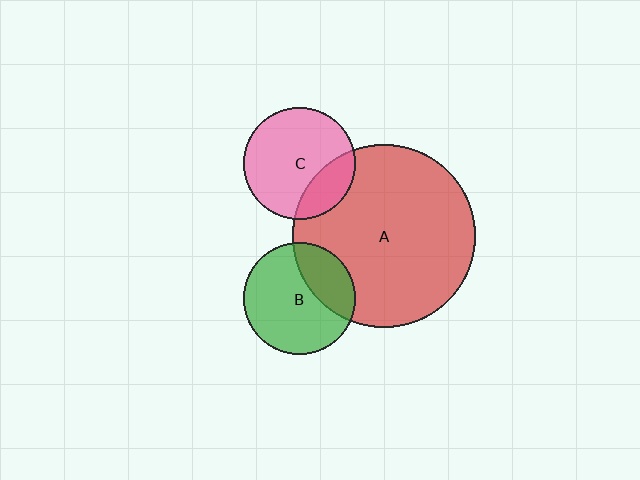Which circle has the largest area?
Circle A (red).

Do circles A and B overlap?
Yes.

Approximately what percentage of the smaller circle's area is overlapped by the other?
Approximately 30%.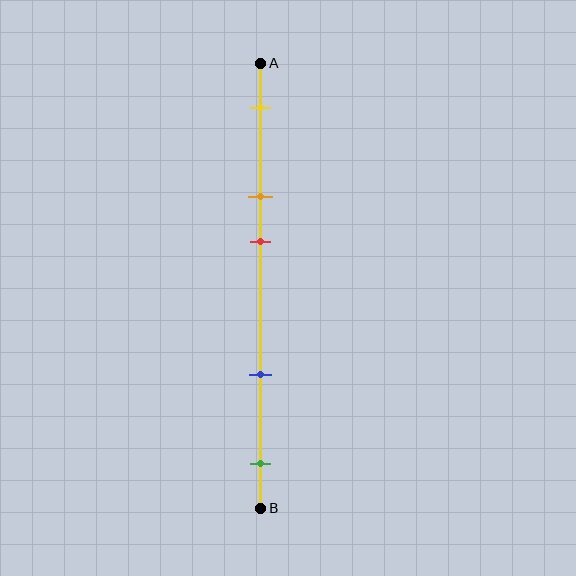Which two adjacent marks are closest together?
The orange and red marks are the closest adjacent pair.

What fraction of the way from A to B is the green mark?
The green mark is approximately 90% (0.9) of the way from A to B.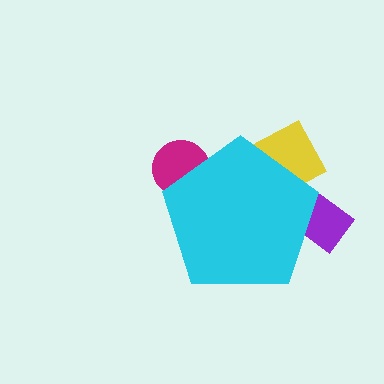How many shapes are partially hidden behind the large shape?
3 shapes are partially hidden.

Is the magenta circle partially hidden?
Yes, the magenta circle is partially hidden behind the cyan pentagon.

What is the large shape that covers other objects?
A cyan pentagon.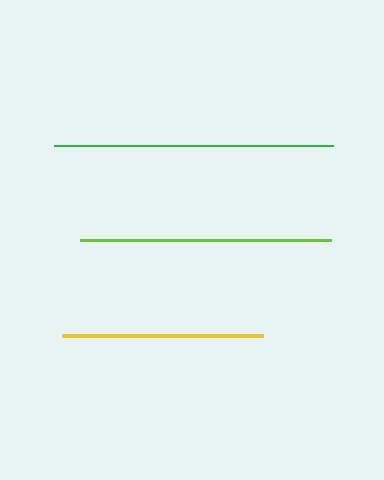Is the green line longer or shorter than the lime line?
The green line is longer than the lime line.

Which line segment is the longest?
The green line is the longest at approximately 279 pixels.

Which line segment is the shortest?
The yellow line is the shortest at approximately 200 pixels.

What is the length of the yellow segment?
The yellow segment is approximately 200 pixels long.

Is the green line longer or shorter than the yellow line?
The green line is longer than the yellow line.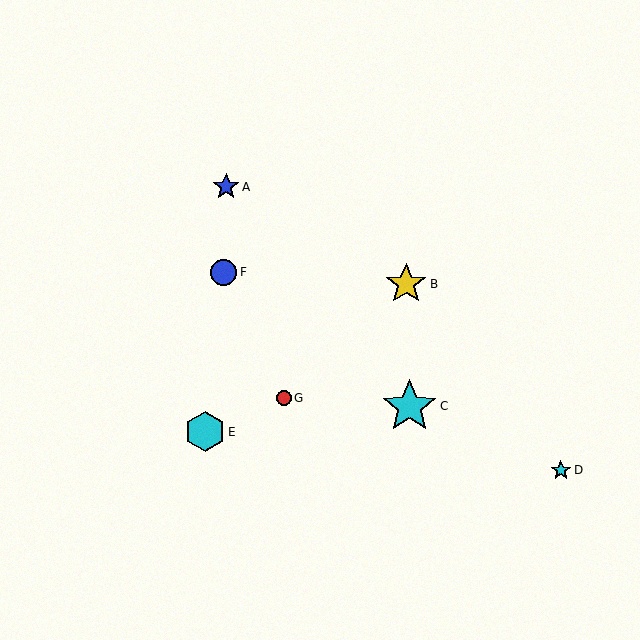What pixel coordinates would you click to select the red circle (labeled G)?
Click at (284, 398) to select the red circle G.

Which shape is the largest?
The cyan star (labeled C) is the largest.